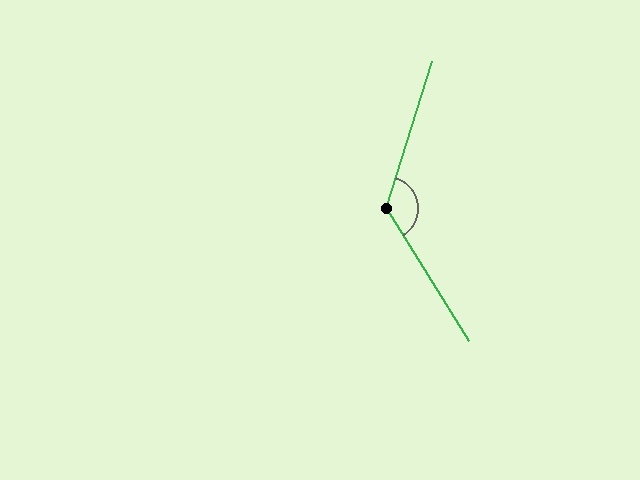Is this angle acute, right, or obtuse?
It is obtuse.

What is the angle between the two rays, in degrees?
Approximately 131 degrees.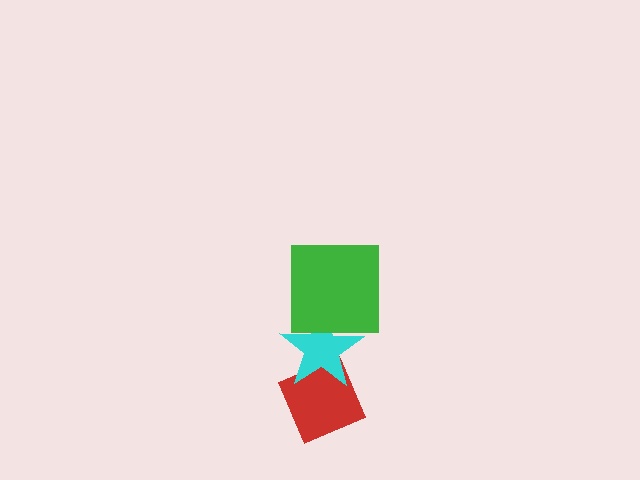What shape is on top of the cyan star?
The green square is on top of the cyan star.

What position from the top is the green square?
The green square is 1st from the top.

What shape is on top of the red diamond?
The cyan star is on top of the red diamond.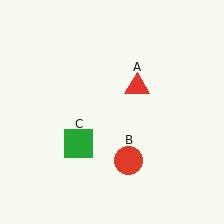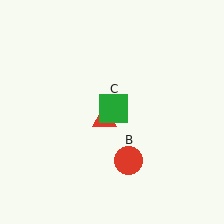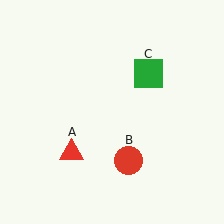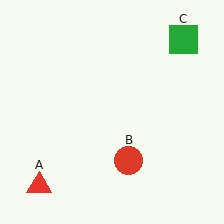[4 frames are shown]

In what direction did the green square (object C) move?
The green square (object C) moved up and to the right.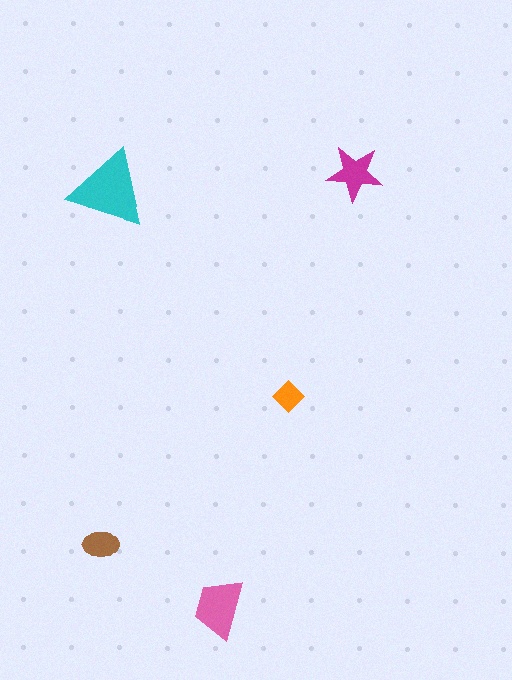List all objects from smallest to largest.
The orange diamond, the brown ellipse, the magenta star, the pink trapezoid, the cyan triangle.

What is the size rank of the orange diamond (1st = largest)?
5th.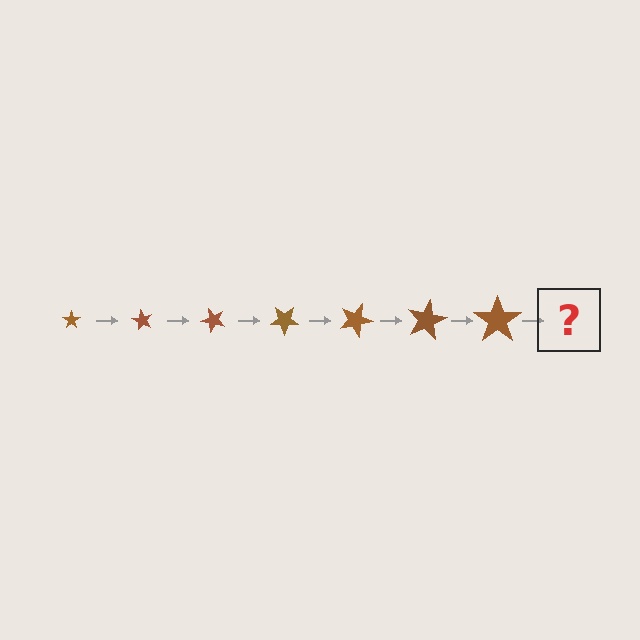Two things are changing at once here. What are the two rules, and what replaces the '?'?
The two rules are that the star grows larger each step and it rotates 60 degrees each step. The '?' should be a star, larger than the previous one and rotated 420 degrees from the start.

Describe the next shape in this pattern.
It should be a star, larger than the previous one and rotated 420 degrees from the start.